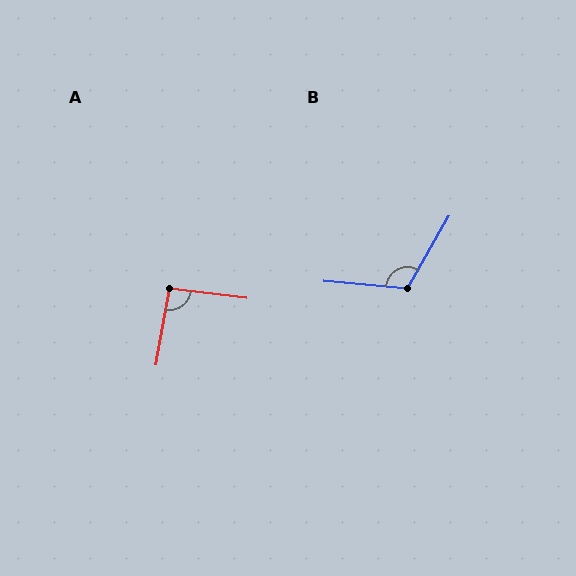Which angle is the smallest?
A, at approximately 93 degrees.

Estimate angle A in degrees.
Approximately 93 degrees.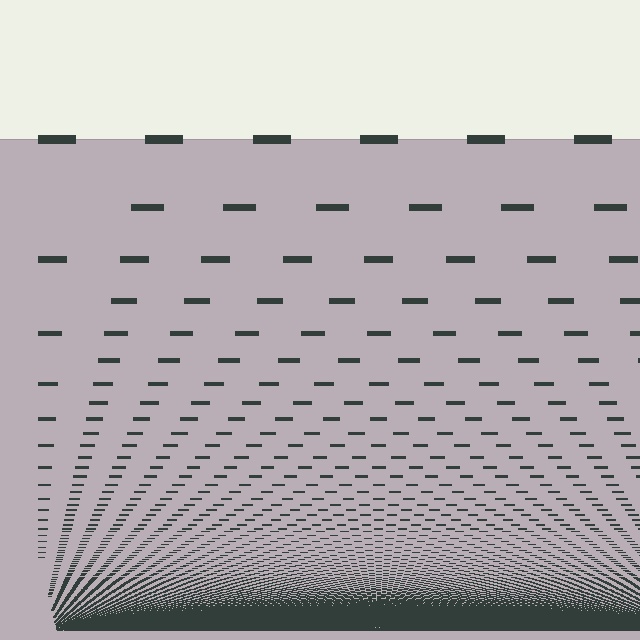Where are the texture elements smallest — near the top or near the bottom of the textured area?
Near the bottom.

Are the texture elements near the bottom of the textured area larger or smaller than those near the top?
Smaller. The gradient is inverted — elements near the bottom are smaller and denser.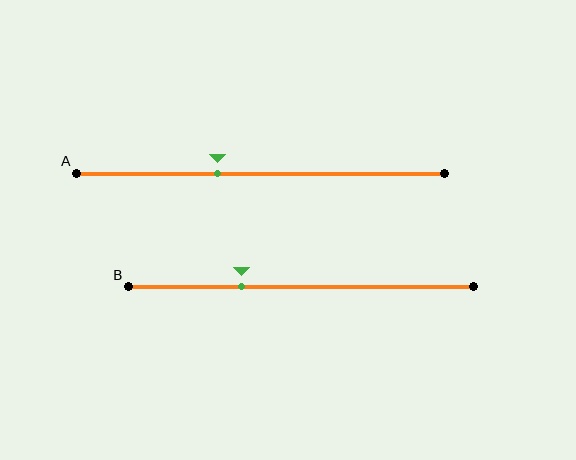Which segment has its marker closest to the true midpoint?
Segment A has its marker closest to the true midpoint.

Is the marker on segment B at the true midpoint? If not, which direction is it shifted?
No, the marker on segment B is shifted to the left by about 17% of the segment length.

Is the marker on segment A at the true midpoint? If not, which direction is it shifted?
No, the marker on segment A is shifted to the left by about 12% of the segment length.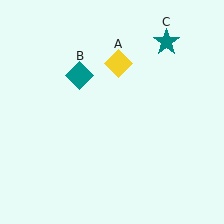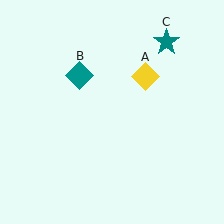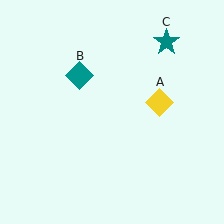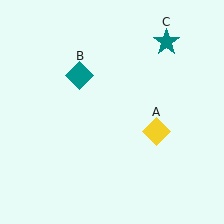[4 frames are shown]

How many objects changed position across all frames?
1 object changed position: yellow diamond (object A).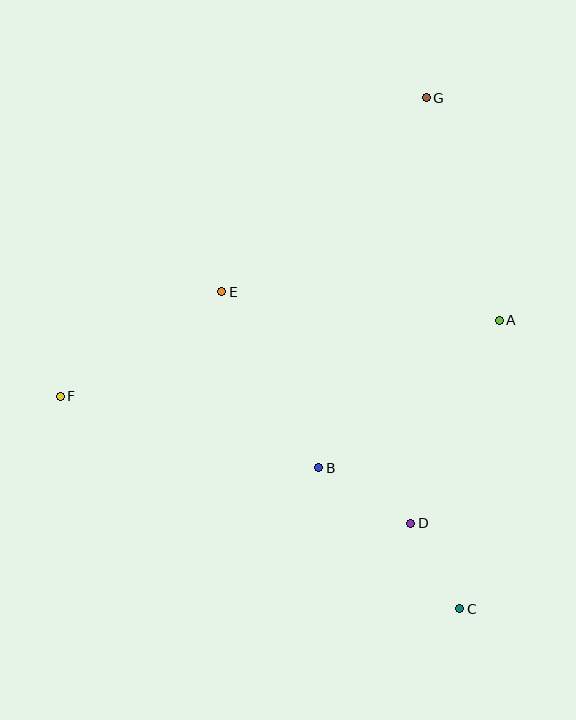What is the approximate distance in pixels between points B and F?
The distance between B and F is approximately 268 pixels.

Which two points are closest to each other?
Points C and D are closest to each other.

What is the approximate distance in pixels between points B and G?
The distance between B and G is approximately 385 pixels.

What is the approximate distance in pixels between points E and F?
The distance between E and F is approximately 192 pixels.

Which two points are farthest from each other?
Points C and G are farthest from each other.